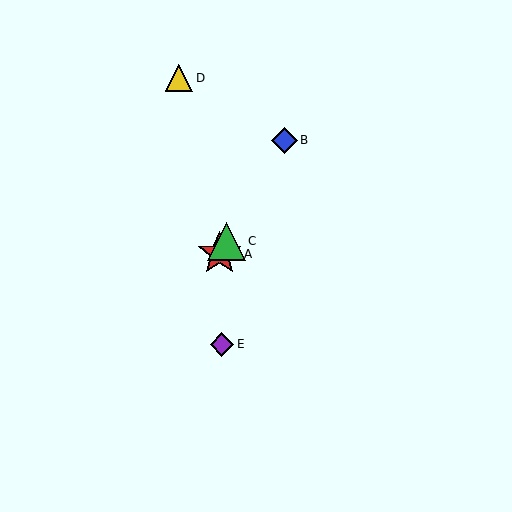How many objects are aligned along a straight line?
3 objects (A, B, C) are aligned along a straight line.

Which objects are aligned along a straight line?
Objects A, B, C are aligned along a straight line.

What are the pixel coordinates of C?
Object C is at (227, 241).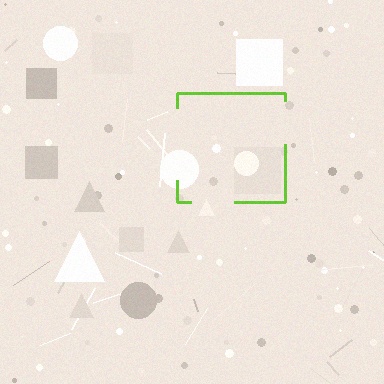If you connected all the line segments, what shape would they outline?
They would outline a square.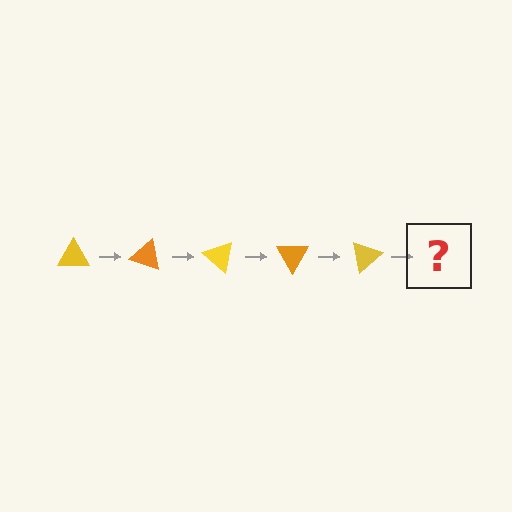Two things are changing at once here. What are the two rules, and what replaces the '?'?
The two rules are that it rotates 20 degrees each step and the color cycles through yellow and orange. The '?' should be an orange triangle, rotated 100 degrees from the start.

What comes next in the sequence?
The next element should be an orange triangle, rotated 100 degrees from the start.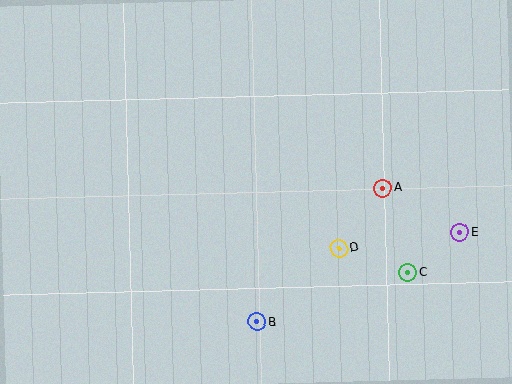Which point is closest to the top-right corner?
Point A is closest to the top-right corner.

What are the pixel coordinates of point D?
Point D is at (339, 248).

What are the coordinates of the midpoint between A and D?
The midpoint between A and D is at (361, 218).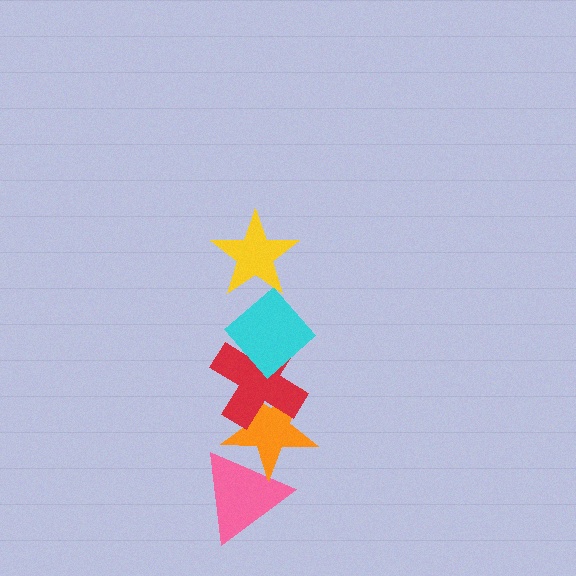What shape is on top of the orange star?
The red cross is on top of the orange star.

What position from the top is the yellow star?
The yellow star is 1st from the top.